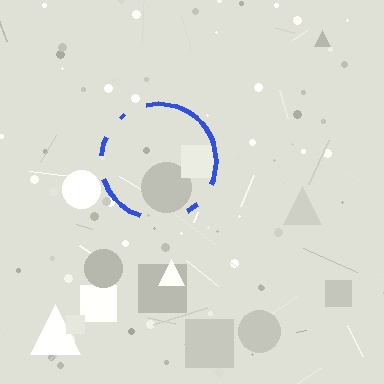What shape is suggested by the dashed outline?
The dashed outline suggests a circle.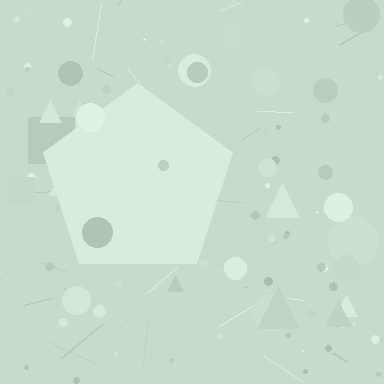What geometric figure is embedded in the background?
A pentagon is embedded in the background.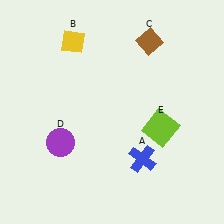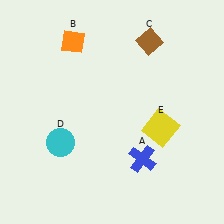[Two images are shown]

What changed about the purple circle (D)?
In Image 1, D is purple. In Image 2, it changed to cyan.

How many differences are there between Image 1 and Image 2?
There are 3 differences between the two images.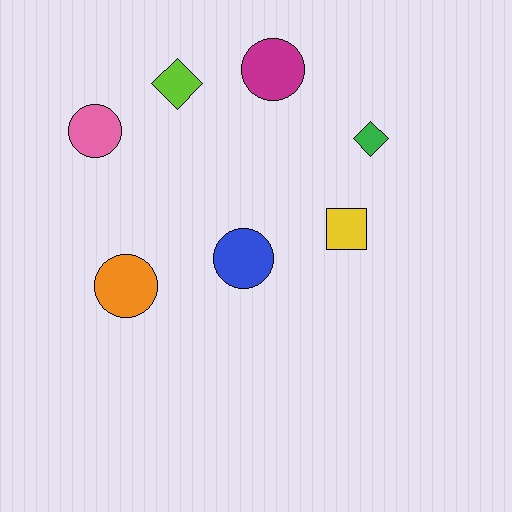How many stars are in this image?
There are no stars.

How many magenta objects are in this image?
There is 1 magenta object.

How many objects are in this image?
There are 7 objects.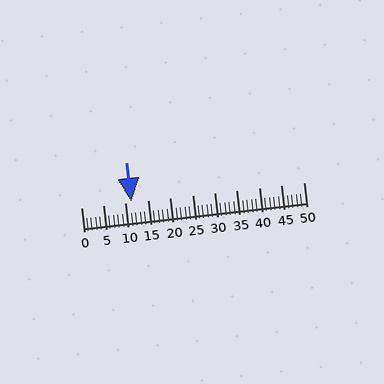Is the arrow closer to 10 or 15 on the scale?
The arrow is closer to 10.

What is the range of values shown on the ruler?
The ruler shows values from 0 to 50.